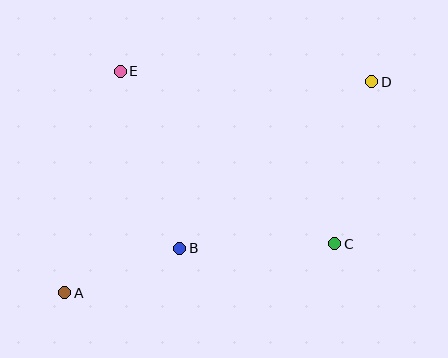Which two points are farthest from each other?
Points A and D are farthest from each other.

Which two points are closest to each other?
Points A and B are closest to each other.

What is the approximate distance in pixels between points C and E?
The distance between C and E is approximately 275 pixels.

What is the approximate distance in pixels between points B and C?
The distance between B and C is approximately 155 pixels.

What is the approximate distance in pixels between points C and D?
The distance between C and D is approximately 166 pixels.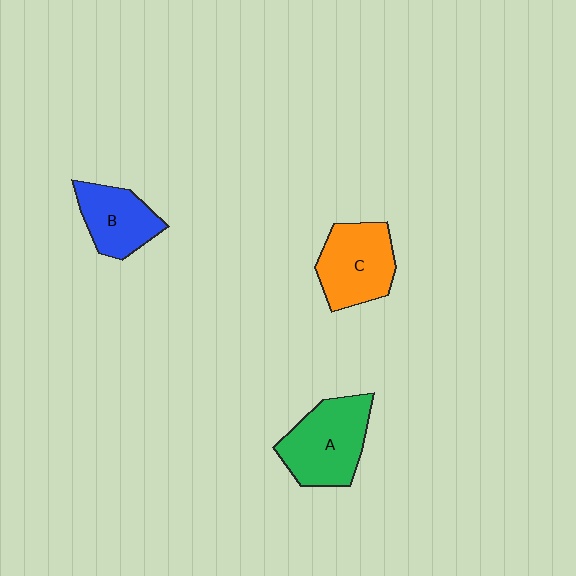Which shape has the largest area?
Shape A (green).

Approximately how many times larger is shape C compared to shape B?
Approximately 1.2 times.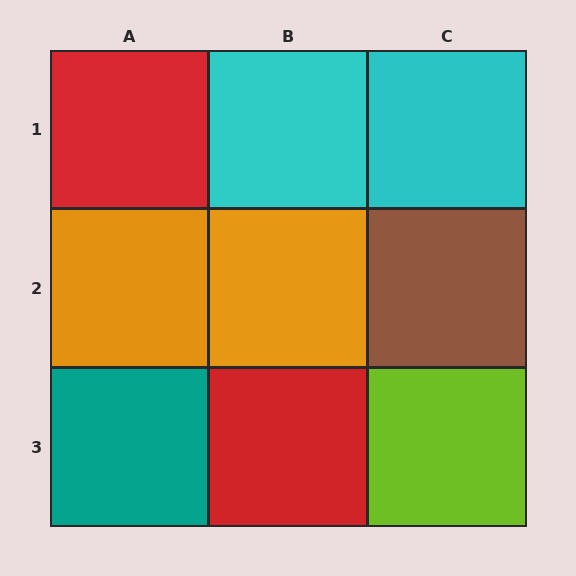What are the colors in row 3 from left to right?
Teal, red, lime.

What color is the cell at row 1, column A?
Red.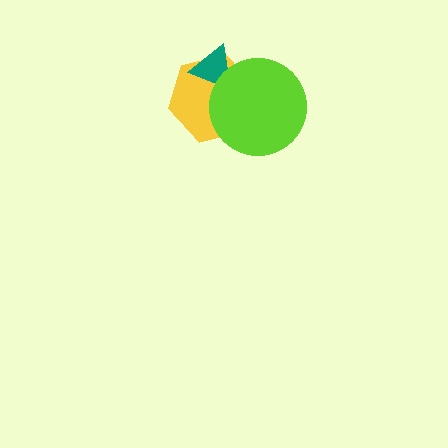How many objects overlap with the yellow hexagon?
2 objects overlap with the yellow hexagon.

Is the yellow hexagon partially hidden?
Yes, it is partially covered by another shape.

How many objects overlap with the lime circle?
2 objects overlap with the lime circle.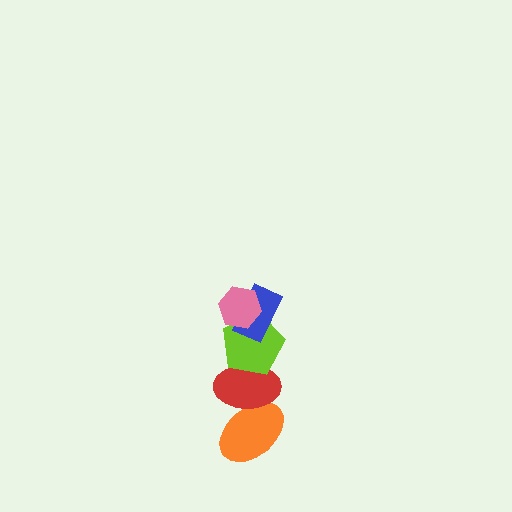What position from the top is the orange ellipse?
The orange ellipse is 5th from the top.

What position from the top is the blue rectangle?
The blue rectangle is 2nd from the top.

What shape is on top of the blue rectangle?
The pink hexagon is on top of the blue rectangle.